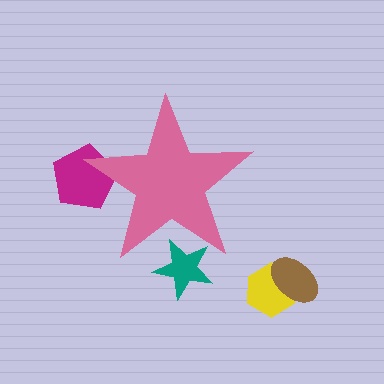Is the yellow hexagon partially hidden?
No, the yellow hexagon is fully visible.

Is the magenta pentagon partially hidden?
Yes, the magenta pentagon is partially hidden behind the pink star.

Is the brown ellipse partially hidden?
No, the brown ellipse is fully visible.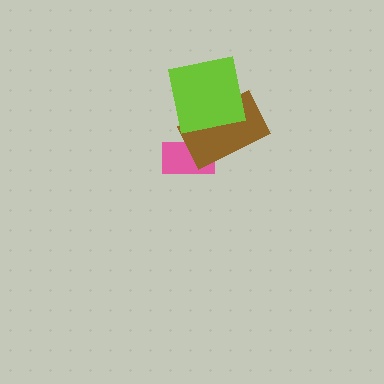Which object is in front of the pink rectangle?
The brown rectangle is in front of the pink rectangle.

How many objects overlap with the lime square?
1 object overlaps with the lime square.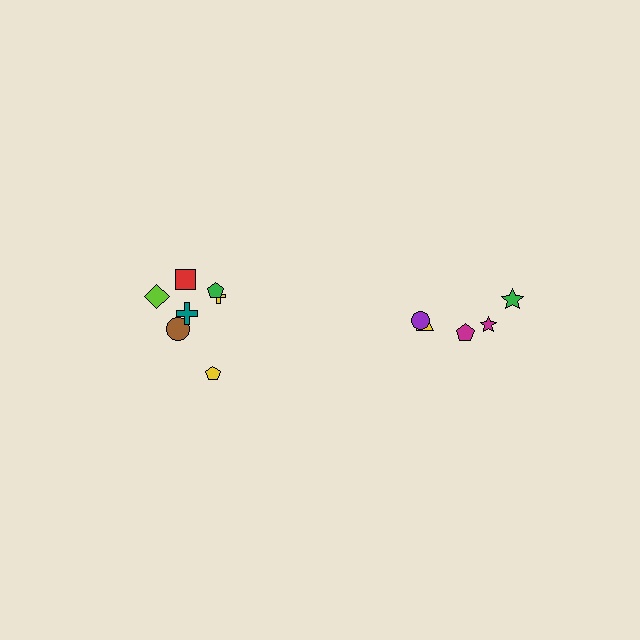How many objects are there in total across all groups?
There are 12 objects.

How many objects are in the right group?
There are 5 objects.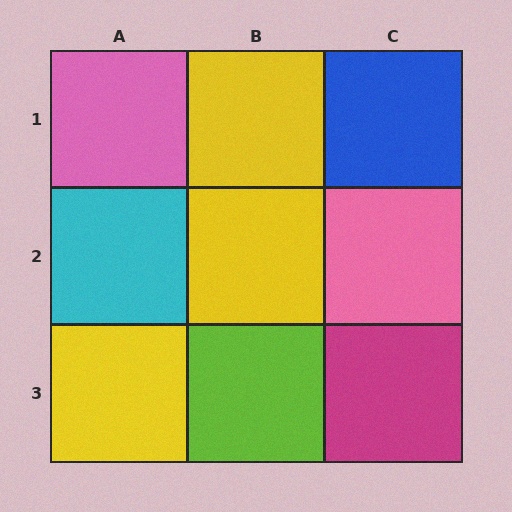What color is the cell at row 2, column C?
Pink.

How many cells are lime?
1 cell is lime.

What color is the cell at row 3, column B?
Lime.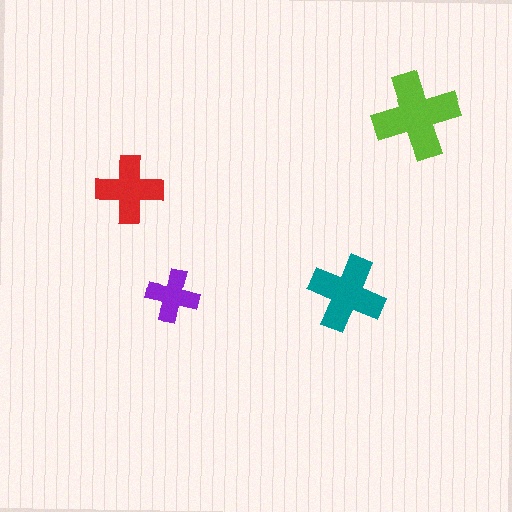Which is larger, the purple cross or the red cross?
The red one.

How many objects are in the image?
There are 4 objects in the image.